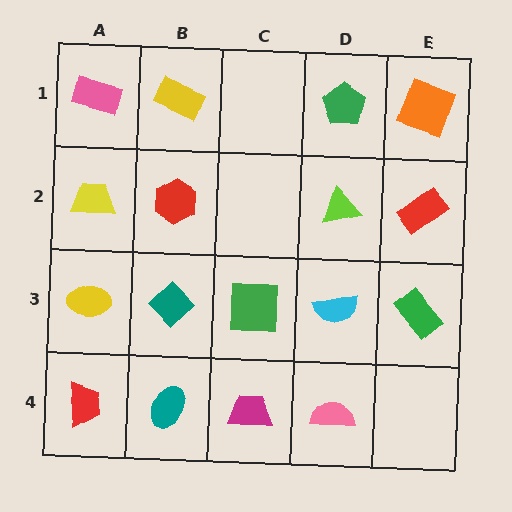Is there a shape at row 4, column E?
No, that cell is empty.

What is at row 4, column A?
A red trapezoid.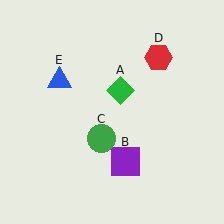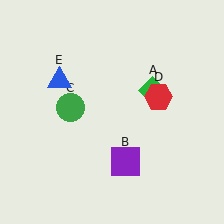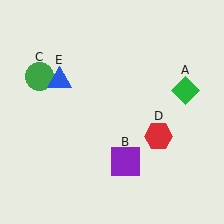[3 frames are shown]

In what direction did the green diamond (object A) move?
The green diamond (object A) moved right.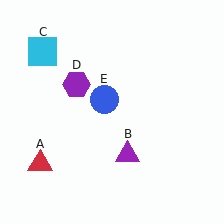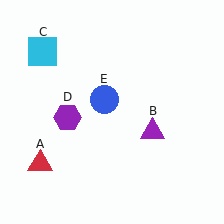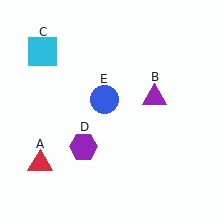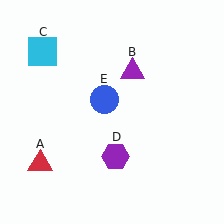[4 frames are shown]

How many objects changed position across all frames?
2 objects changed position: purple triangle (object B), purple hexagon (object D).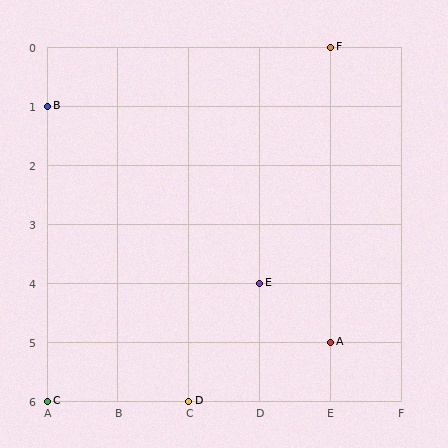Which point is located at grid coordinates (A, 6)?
Point C is at (A, 6).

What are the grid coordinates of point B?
Point B is at grid coordinates (A, 1).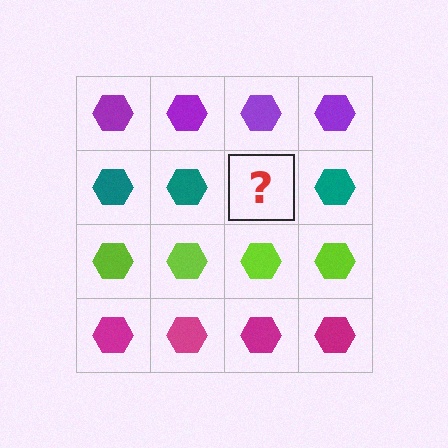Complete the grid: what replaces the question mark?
The question mark should be replaced with a teal hexagon.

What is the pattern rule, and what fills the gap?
The rule is that each row has a consistent color. The gap should be filled with a teal hexagon.